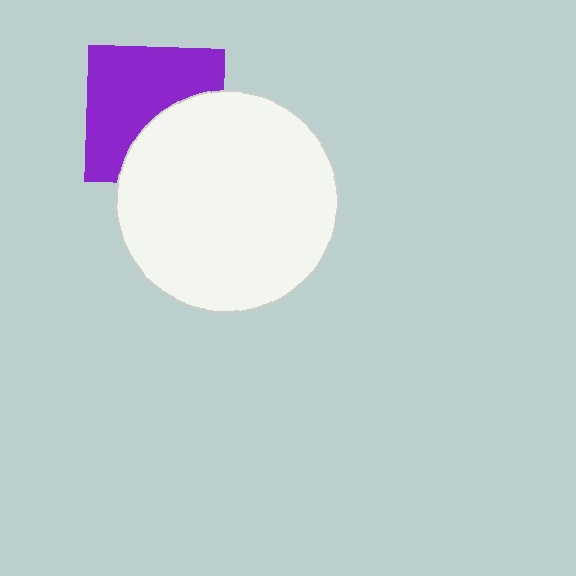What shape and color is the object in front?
The object in front is a white circle.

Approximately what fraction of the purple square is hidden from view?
Roughly 40% of the purple square is hidden behind the white circle.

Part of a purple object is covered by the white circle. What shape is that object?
It is a square.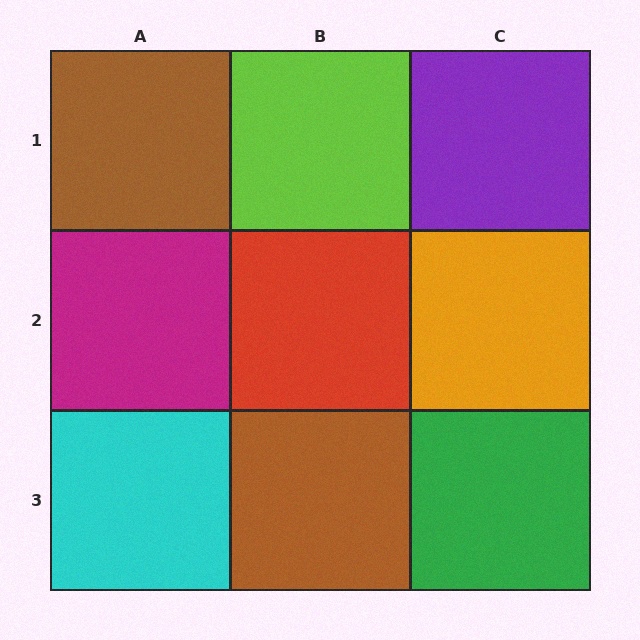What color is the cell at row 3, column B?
Brown.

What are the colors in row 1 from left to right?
Brown, lime, purple.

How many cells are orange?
1 cell is orange.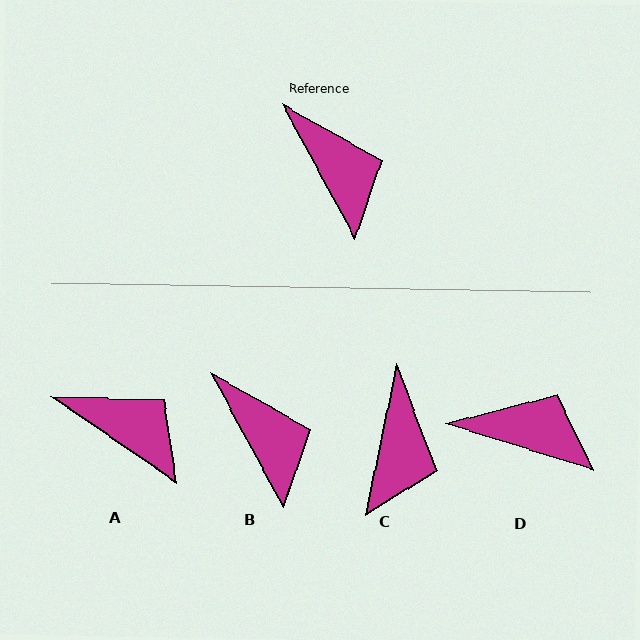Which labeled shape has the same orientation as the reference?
B.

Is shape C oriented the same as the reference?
No, it is off by about 40 degrees.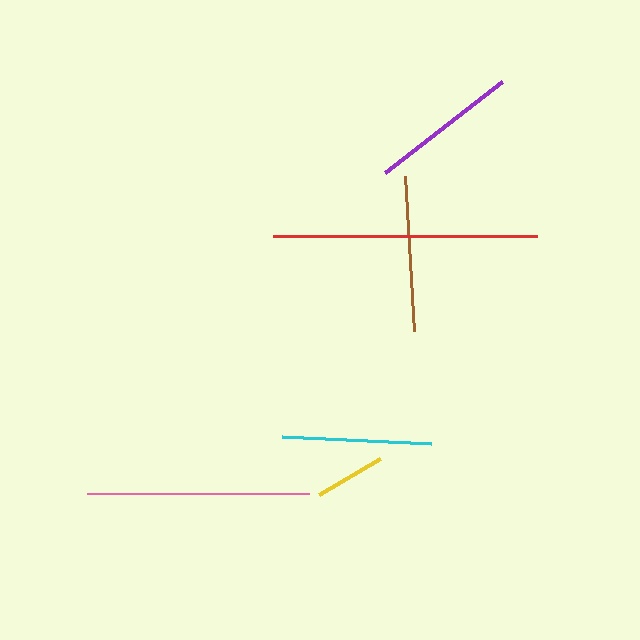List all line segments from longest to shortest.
From longest to shortest: red, pink, brown, cyan, purple, yellow.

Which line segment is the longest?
The red line is the longest at approximately 263 pixels.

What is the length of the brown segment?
The brown segment is approximately 156 pixels long.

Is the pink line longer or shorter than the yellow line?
The pink line is longer than the yellow line.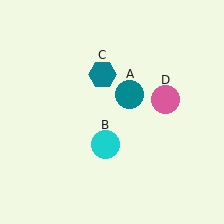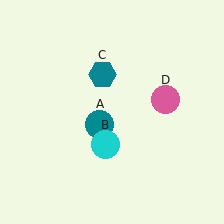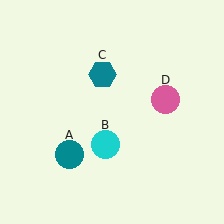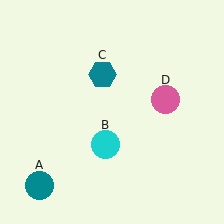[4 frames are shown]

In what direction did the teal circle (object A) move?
The teal circle (object A) moved down and to the left.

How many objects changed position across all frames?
1 object changed position: teal circle (object A).